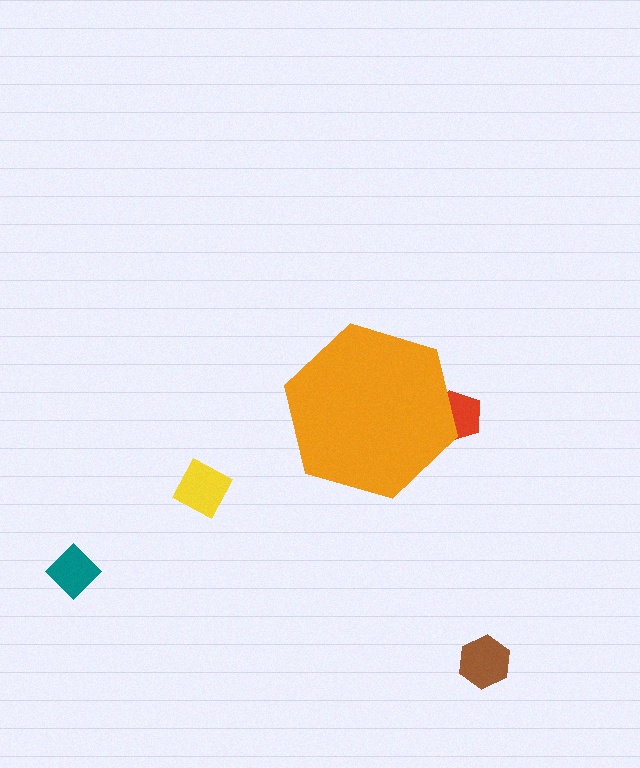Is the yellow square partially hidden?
No, the yellow square is fully visible.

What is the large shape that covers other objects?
An orange hexagon.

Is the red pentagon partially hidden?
Yes, the red pentagon is partially hidden behind the orange hexagon.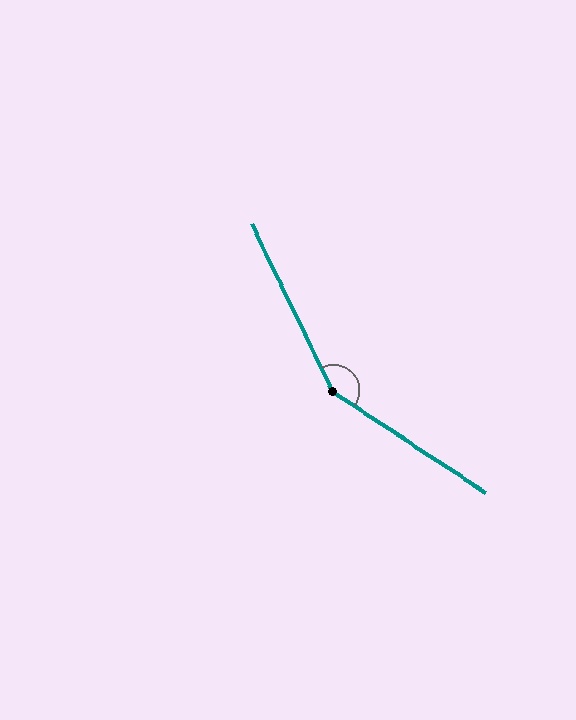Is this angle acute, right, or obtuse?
It is obtuse.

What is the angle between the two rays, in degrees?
Approximately 149 degrees.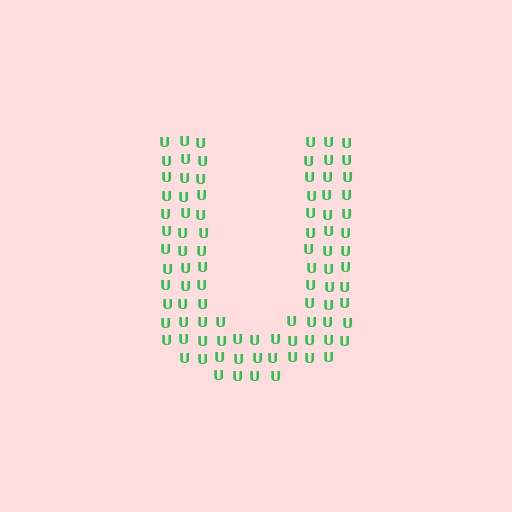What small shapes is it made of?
It is made of small letter U's.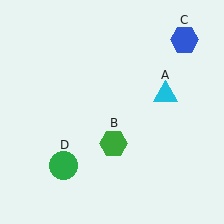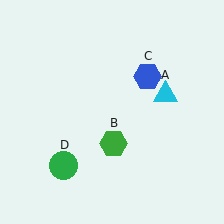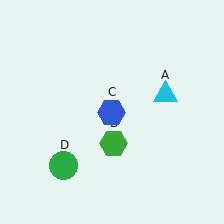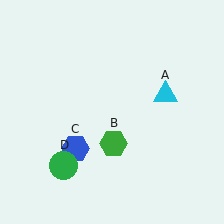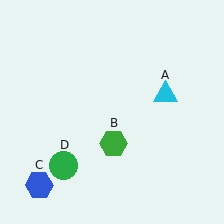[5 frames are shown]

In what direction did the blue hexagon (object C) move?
The blue hexagon (object C) moved down and to the left.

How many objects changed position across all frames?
1 object changed position: blue hexagon (object C).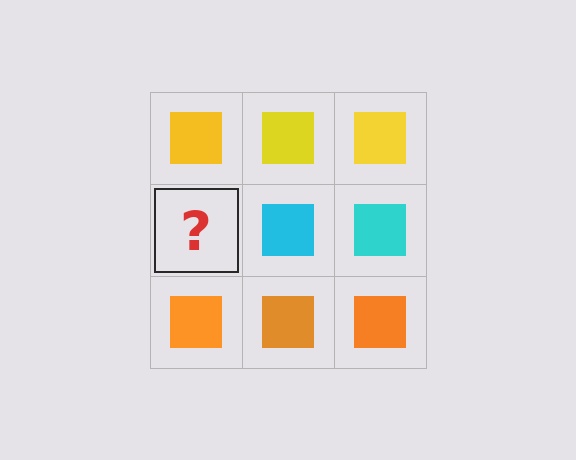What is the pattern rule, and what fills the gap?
The rule is that each row has a consistent color. The gap should be filled with a cyan square.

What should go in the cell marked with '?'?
The missing cell should contain a cyan square.